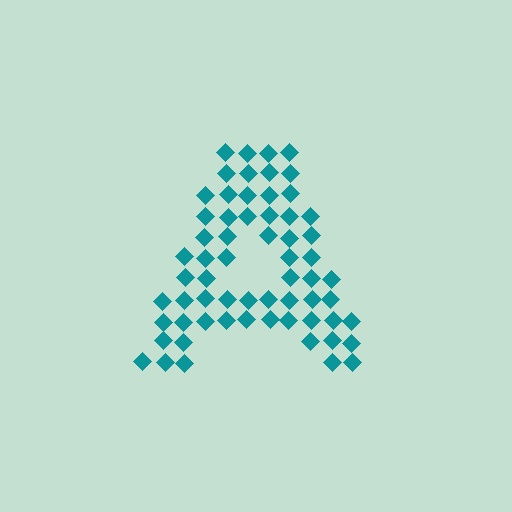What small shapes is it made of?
It is made of small diamonds.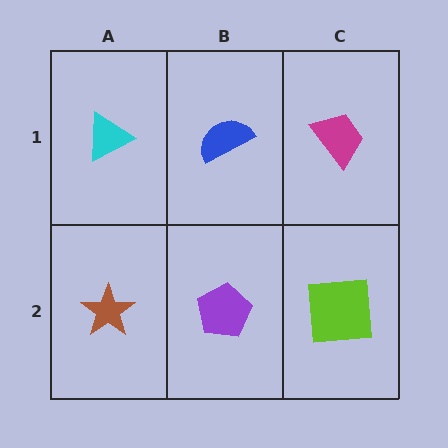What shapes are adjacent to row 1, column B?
A purple pentagon (row 2, column B), a cyan triangle (row 1, column A), a magenta trapezoid (row 1, column C).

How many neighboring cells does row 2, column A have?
2.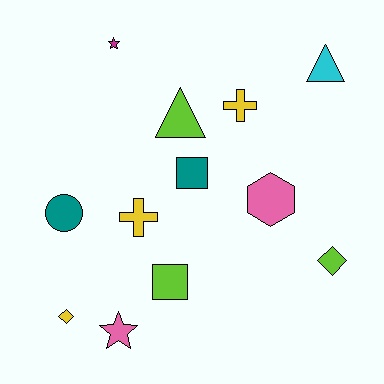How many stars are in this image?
There are 2 stars.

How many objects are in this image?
There are 12 objects.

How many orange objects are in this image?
There are no orange objects.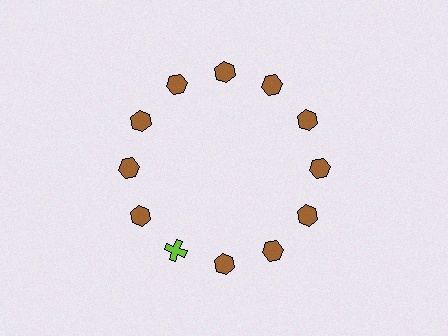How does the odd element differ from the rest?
It differs in both color (lime instead of brown) and shape (cross instead of hexagon).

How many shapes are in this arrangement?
There are 12 shapes arranged in a ring pattern.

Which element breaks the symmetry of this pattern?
The lime cross at roughly the 7 o'clock position breaks the symmetry. All other shapes are brown hexagons.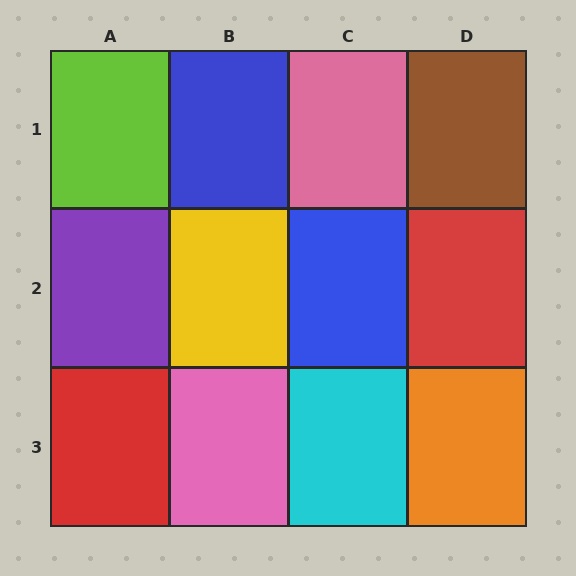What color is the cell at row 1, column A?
Lime.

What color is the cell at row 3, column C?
Cyan.